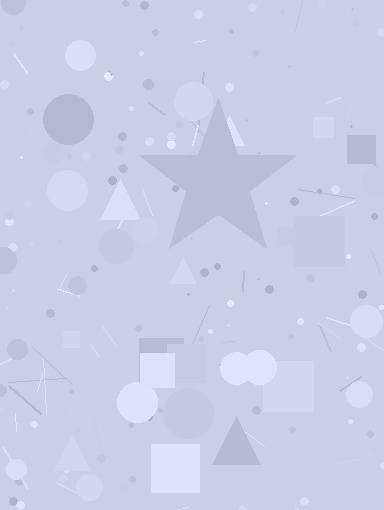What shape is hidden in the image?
A star is hidden in the image.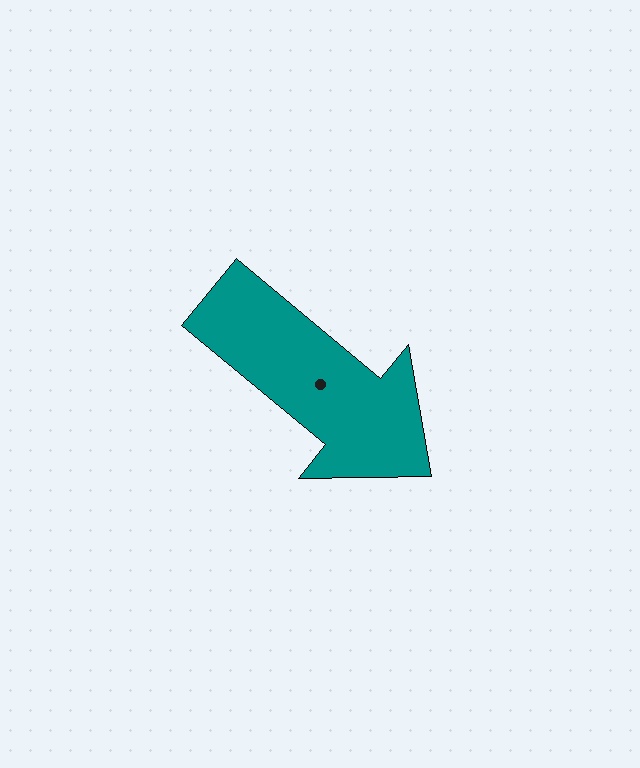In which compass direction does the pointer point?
Southeast.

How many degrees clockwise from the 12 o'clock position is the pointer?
Approximately 130 degrees.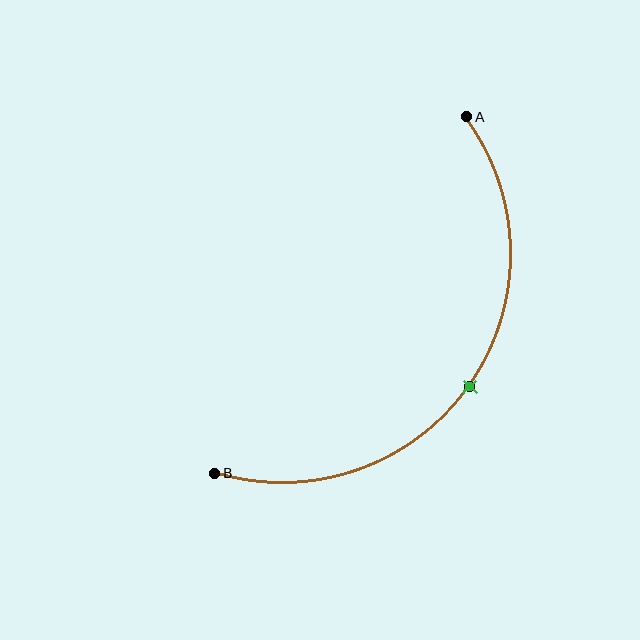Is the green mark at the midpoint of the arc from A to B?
Yes. The green mark lies on the arc at equal arc-length from both A and B — it is the arc midpoint.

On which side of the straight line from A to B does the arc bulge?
The arc bulges below and to the right of the straight line connecting A and B.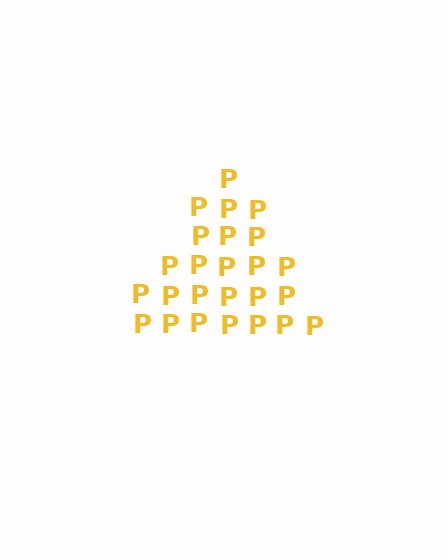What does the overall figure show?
The overall figure shows a triangle.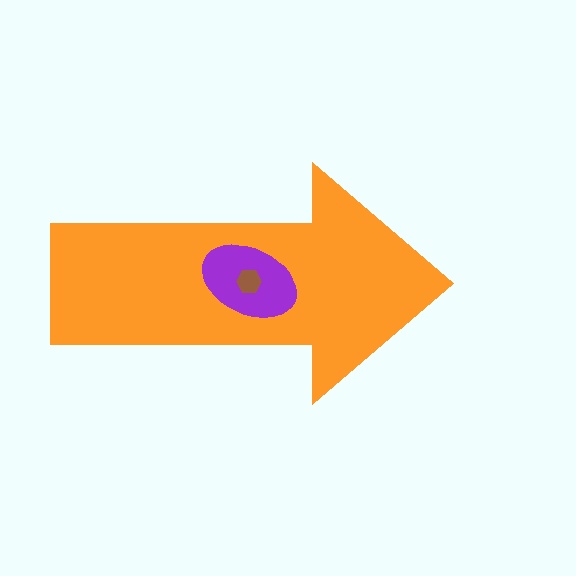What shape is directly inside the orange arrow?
The purple ellipse.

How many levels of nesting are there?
3.